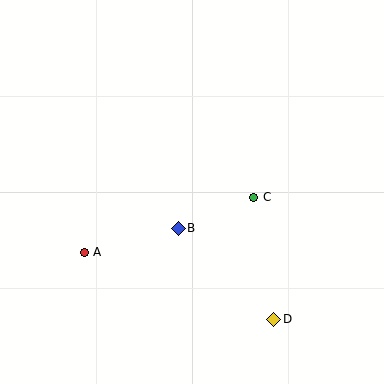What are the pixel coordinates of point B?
Point B is at (178, 228).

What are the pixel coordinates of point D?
Point D is at (274, 319).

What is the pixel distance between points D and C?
The distance between D and C is 124 pixels.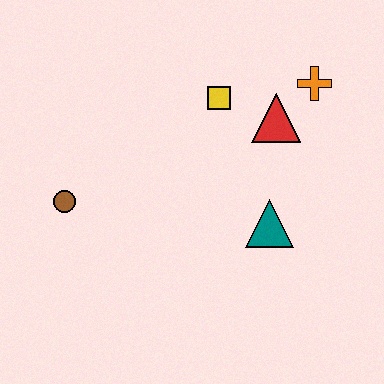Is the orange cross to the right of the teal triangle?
Yes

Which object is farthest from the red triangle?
The brown circle is farthest from the red triangle.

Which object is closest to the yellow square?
The red triangle is closest to the yellow square.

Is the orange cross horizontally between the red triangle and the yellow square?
No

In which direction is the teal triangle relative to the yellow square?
The teal triangle is below the yellow square.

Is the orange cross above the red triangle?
Yes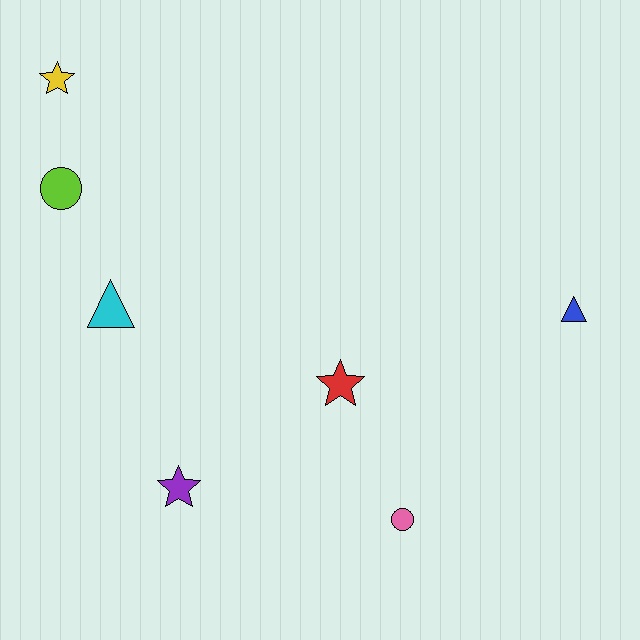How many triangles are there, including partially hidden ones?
There are 2 triangles.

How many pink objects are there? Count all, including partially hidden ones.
There is 1 pink object.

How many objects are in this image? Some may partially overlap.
There are 7 objects.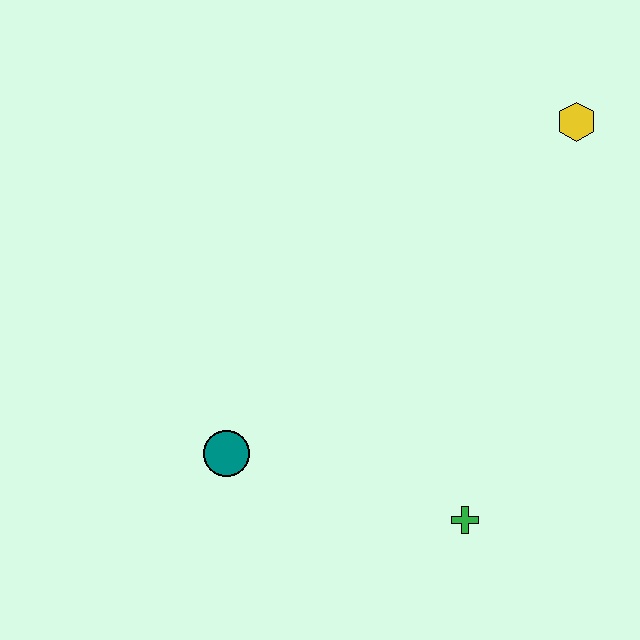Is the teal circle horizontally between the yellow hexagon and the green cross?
No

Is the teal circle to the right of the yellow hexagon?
No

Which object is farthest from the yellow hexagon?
The teal circle is farthest from the yellow hexagon.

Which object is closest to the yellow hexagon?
The green cross is closest to the yellow hexagon.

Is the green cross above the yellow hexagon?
No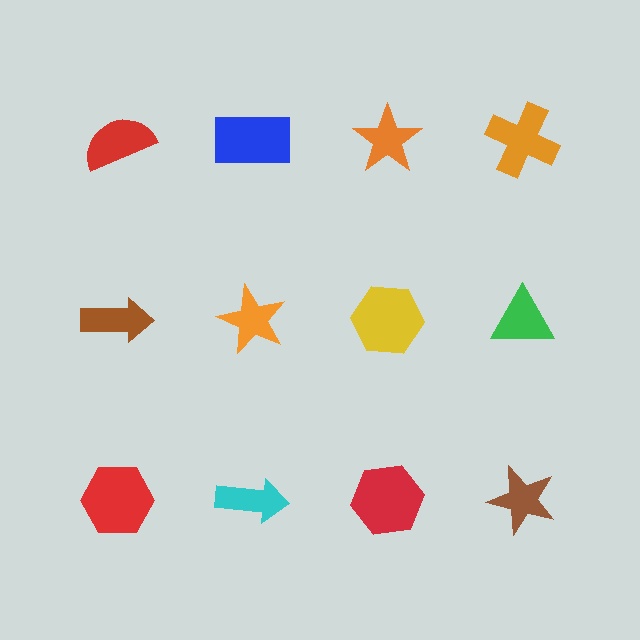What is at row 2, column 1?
A brown arrow.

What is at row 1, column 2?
A blue rectangle.